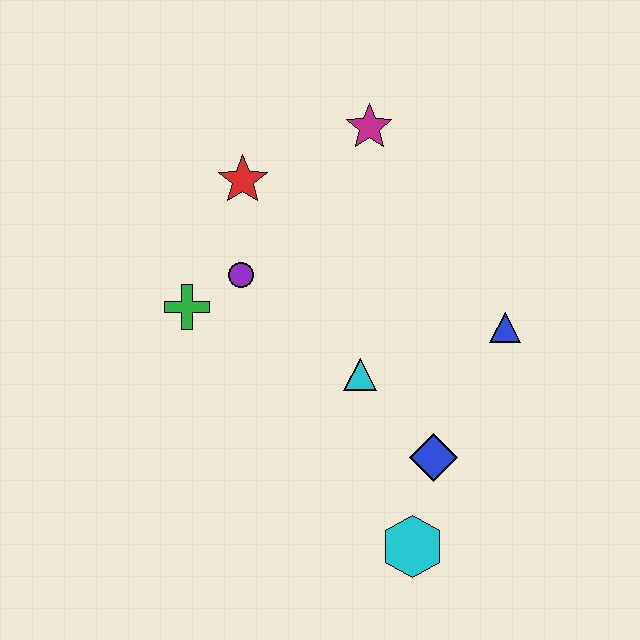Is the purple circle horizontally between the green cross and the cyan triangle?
Yes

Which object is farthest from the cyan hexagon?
The magenta star is farthest from the cyan hexagon.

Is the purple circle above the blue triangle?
Yes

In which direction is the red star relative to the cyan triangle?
The red star is above the cyan triangle.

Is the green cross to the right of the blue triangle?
No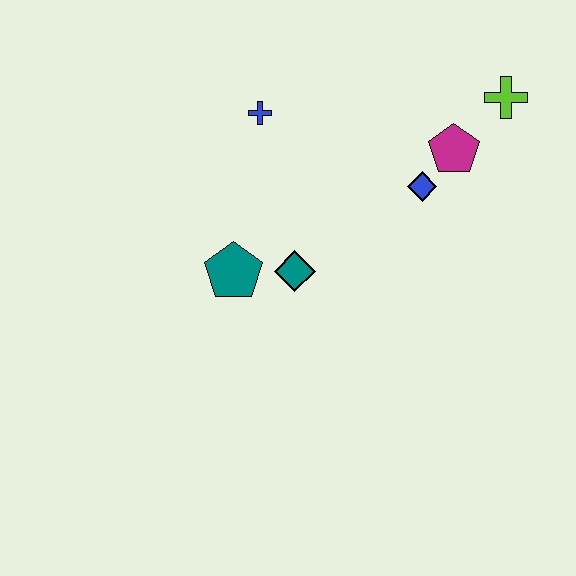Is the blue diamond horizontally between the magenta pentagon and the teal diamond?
Yes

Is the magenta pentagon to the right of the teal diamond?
Yes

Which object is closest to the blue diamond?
The magenta pentagon is closest to the blue diamond.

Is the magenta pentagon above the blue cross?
No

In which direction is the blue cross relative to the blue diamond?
The blue cross is to the left of the blue diamond.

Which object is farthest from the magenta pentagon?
The teal pentagon is farthest from the magenta pentagon.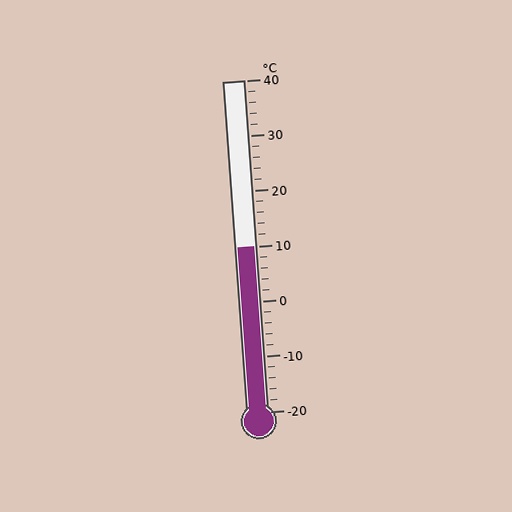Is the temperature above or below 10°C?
The temperature is at 10°C.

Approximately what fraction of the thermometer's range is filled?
The thermometer is filled to approximately 50% of its range.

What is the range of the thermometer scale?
The thermometer scale ranges from -20°C to 40°C.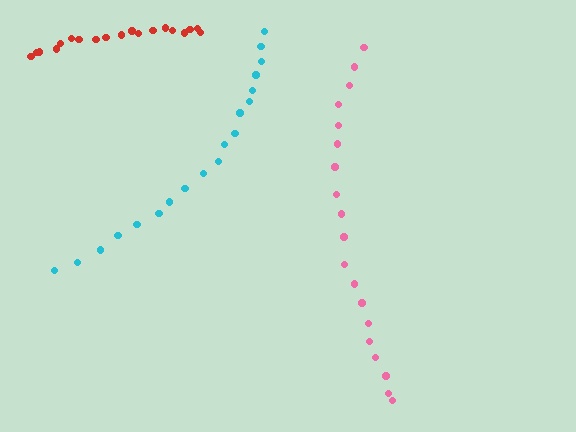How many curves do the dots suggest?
There are 3 distinct paths.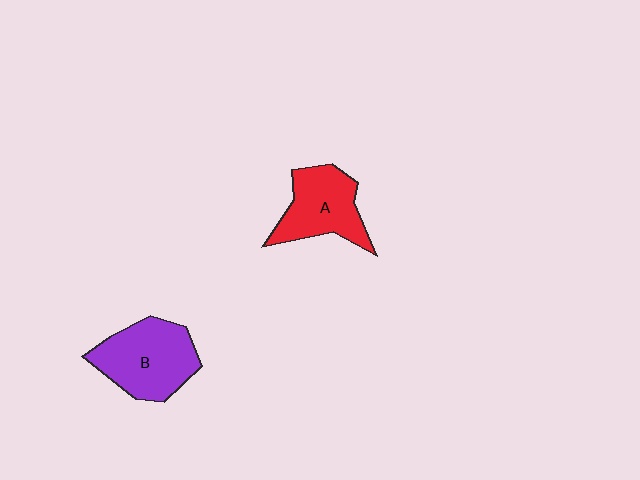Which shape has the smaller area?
Shape A (red).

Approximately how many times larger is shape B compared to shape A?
Approximately 1.2 times.